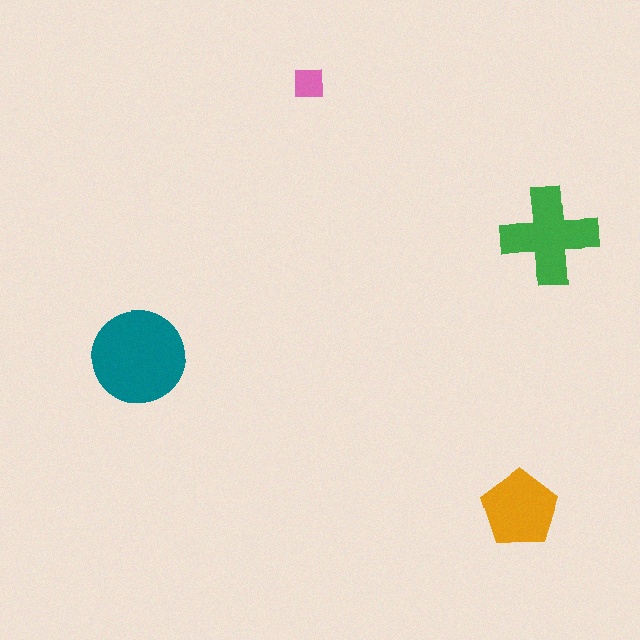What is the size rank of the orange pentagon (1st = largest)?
3rd.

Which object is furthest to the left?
The teal circle is leftmost.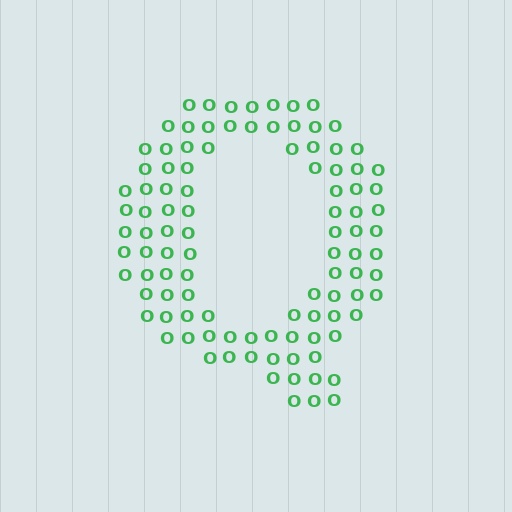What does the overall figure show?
The overall figure shows the letter Q.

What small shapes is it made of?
It is made of small letter O's.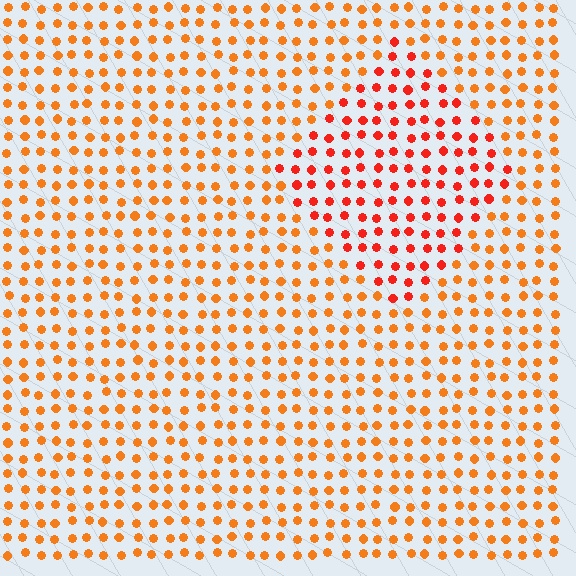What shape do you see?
I see a diamond.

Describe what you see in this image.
The image is filled with small orange elements in a uniform arrangement. A diamond-shaped region is visible where the elements are tinted to a slightly different hue, forming a subtle color boundary.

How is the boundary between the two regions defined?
The boundary is defined purely by a slight shift in hue (about 25 degrees). Spacing, size, and orientation are identical on both sides.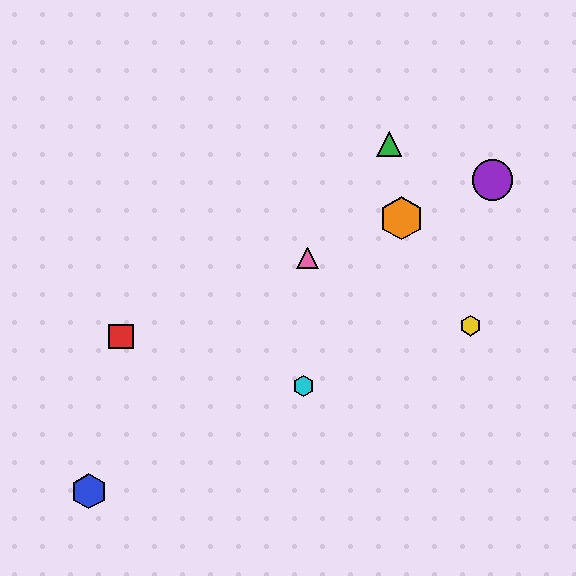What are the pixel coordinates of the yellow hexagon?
The yellow hexagon is at (471, 326).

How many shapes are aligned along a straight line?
4 shapes (the red square, the purple circle, the orange hexagon, the pink triangle) are aligned along a straight line.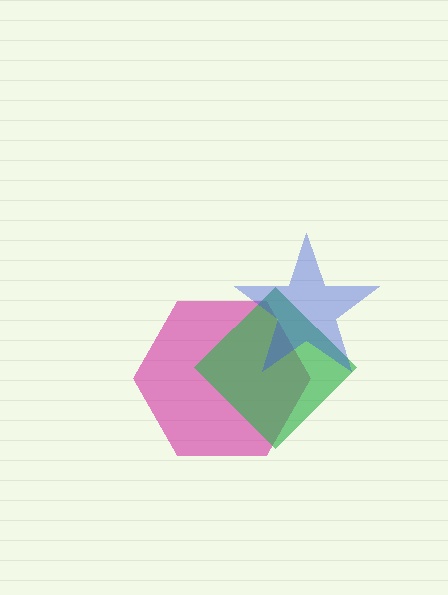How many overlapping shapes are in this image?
There are 3 overlapping shapes in the image.